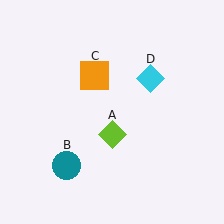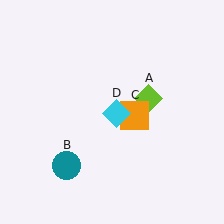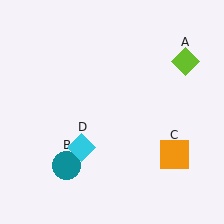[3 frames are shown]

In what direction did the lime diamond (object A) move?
The lime diamond (object A) moved up and to the right.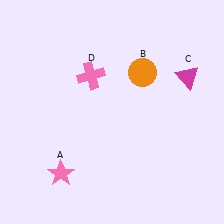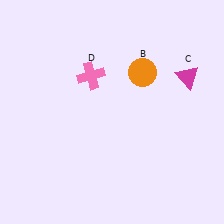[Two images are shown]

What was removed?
The pink star (A) was removed in Image 2.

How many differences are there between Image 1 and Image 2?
There is 1 difference between the two images.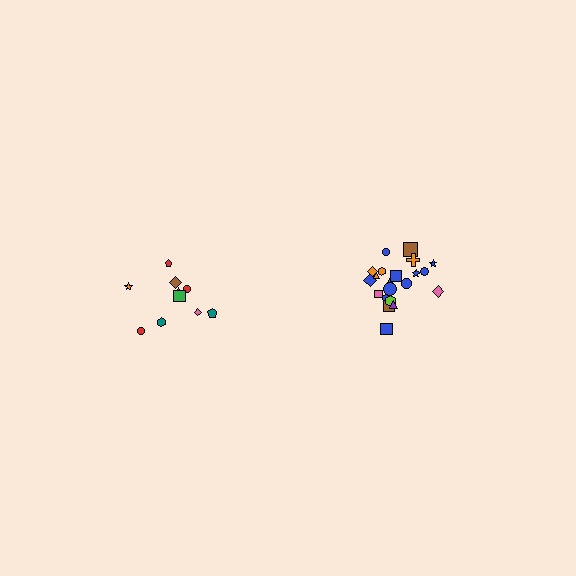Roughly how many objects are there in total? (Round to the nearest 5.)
Roughly 30 objects in total.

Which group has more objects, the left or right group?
The right group.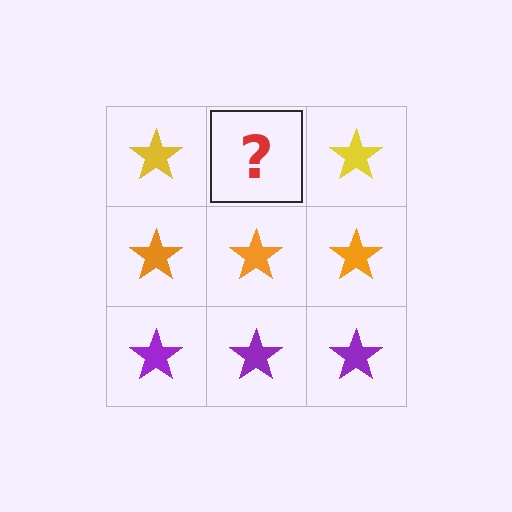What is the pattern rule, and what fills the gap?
The rule is that each row has a consistent color. The gap should be filled with a yellow star.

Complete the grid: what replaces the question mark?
The question mark should be replaced with a yellow star.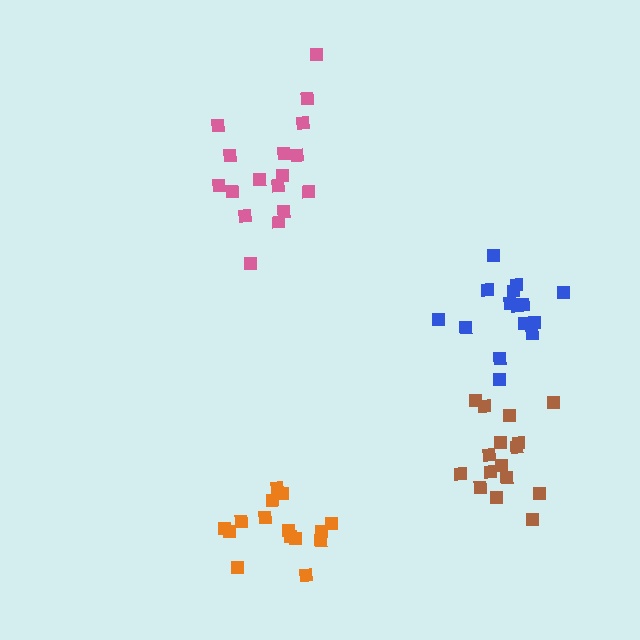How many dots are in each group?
Group 1: 16 dots, Group 2: 17 dots, Group 3: 15 dots, Group 4: 15 dots (63 total).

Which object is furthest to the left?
The pink cluster is leftmost.